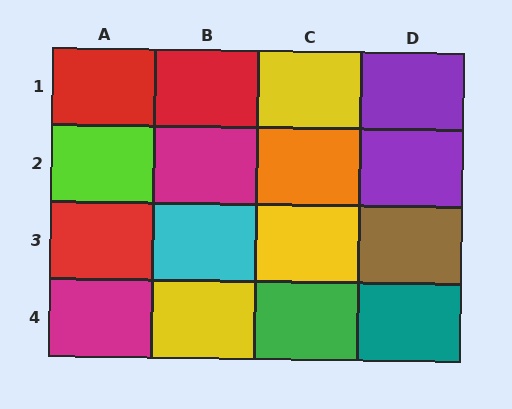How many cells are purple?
2 cells are purple.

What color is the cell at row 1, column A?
Red.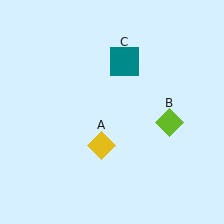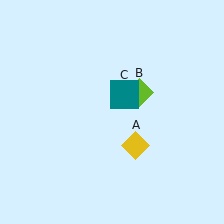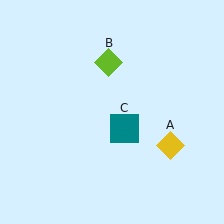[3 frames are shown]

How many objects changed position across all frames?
3 objects changed position: yellow diamond (object A), lime diamond (object B), teal square (object C).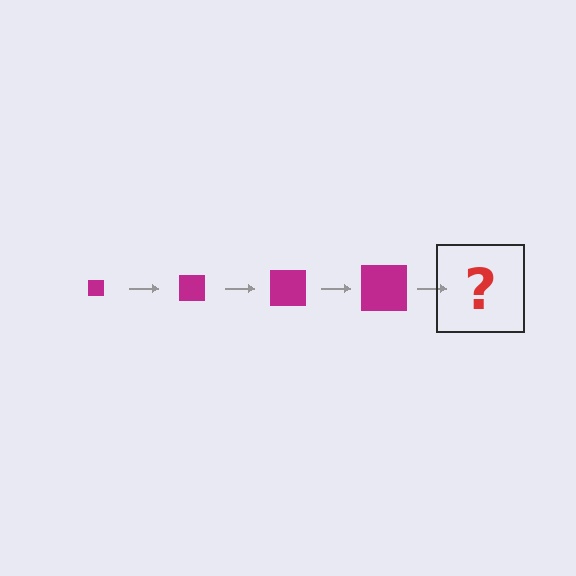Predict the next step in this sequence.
The next step is a magenta square, larger than the previous one.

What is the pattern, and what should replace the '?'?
The pattern is that the square gets progressively larger each step. The '?' should be a magenta square, larger than the previous one.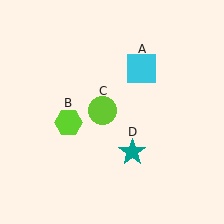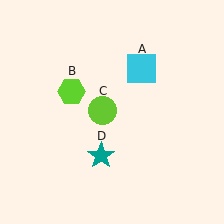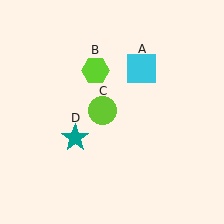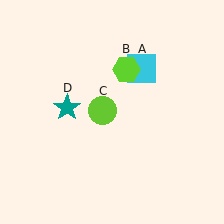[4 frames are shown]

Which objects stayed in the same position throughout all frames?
Cyan square (object A) and lime circle (object C) remained stationary.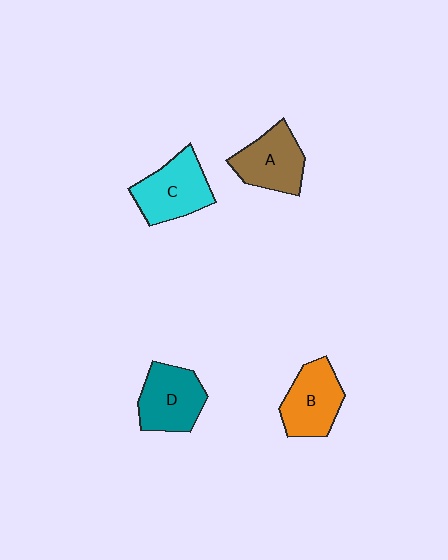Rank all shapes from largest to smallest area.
From largest to smallest: C (cyan), D (teal), B (orange), A (brown).